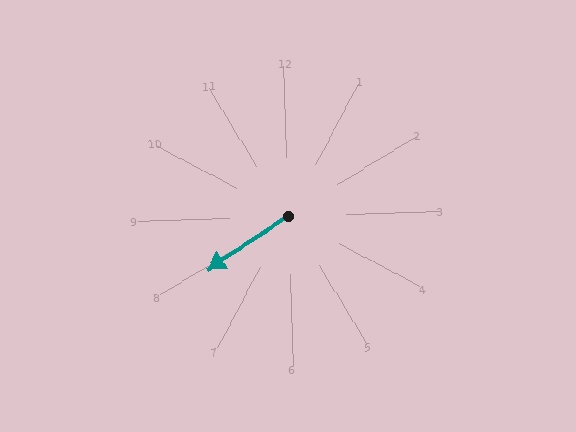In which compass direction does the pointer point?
Southwest.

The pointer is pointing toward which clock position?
Roughly 8 o'clock.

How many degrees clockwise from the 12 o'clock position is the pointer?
Approximately 238 degrees.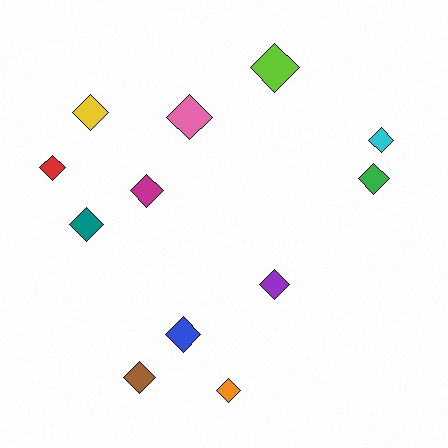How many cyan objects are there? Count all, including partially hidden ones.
There is 1 cyan object.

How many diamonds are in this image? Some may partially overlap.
There are 12 diamonds.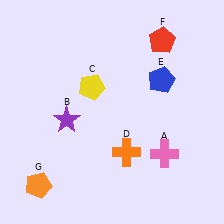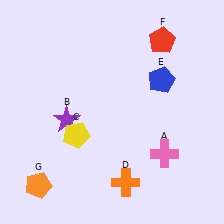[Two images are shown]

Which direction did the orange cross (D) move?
The orange cross (D) moved down.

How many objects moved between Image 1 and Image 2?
2 objects moved between the two images.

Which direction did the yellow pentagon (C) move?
The yellow pentagon (C) moved down.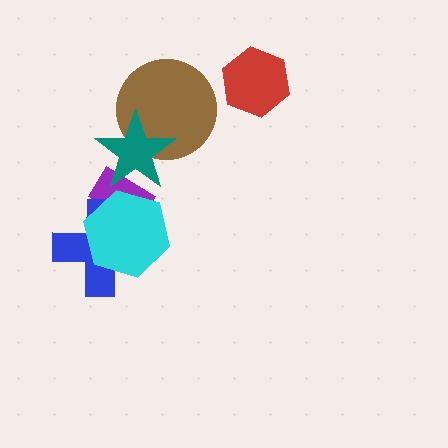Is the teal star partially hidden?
No, no other shape covers it.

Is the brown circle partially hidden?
Yes, it is partially covered by another shape.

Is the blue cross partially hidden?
Yes, it is partially covered by another shape.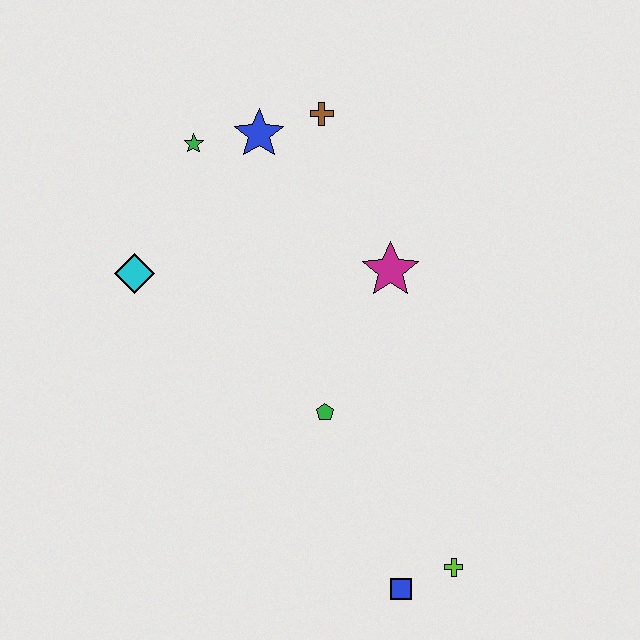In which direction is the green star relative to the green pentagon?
The green star is above the green pentagon.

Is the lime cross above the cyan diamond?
No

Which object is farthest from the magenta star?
The blue square is farthest from the magenta star.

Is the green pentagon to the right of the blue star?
Yes